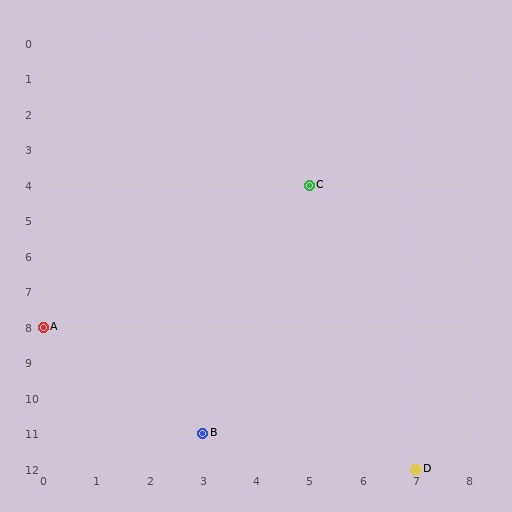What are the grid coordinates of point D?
Point D is at grid coordinates (7, 12).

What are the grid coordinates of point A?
Point A is at grid coordinates (0, 8).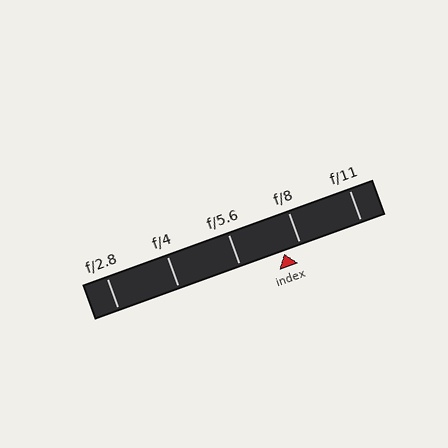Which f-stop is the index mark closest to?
The index mark is closest to f/8.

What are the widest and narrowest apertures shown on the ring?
The widest aperture shown is f/2.8 and the narrowest is f/11.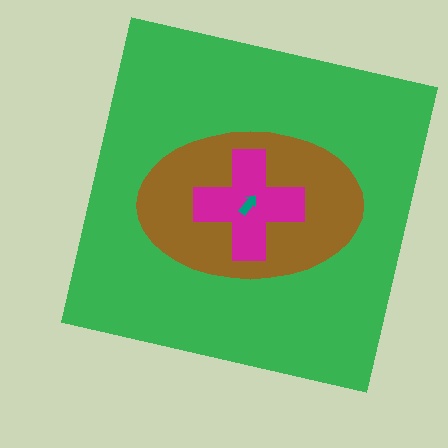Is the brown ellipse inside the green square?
Yes.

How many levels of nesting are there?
4.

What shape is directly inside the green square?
The brown ellipse.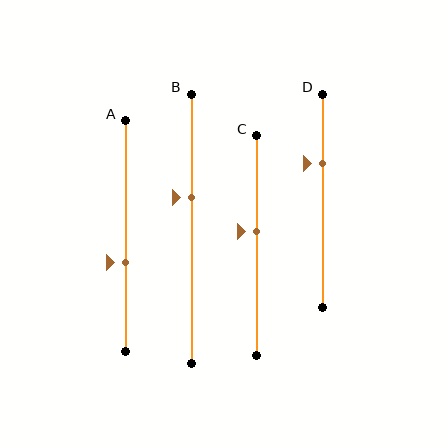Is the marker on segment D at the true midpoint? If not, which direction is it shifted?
No, the marker on segment D is shifted upward by about 17% of the segment length.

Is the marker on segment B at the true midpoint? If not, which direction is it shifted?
No, the marker on segment B is shifted upward by about 12% of the segment length.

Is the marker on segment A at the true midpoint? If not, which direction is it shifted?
No, the marker on segment A is shifted downward by about 12% of the segment length.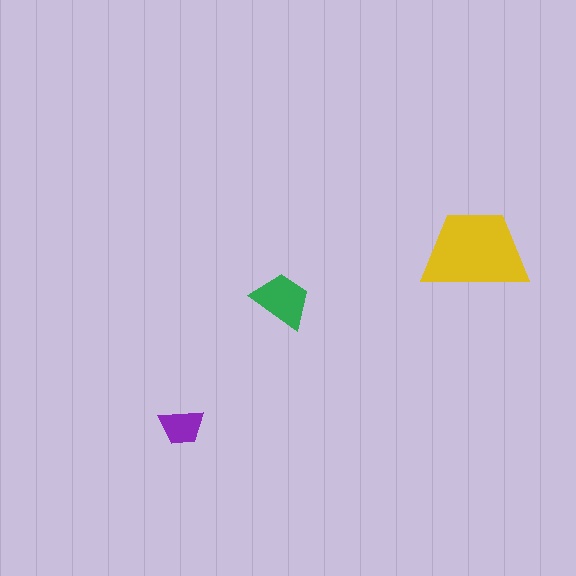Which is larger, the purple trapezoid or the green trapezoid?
The green one.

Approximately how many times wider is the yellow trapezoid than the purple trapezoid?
About 2.5 times wider.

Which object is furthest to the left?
The purple trapezoid is leftmost.